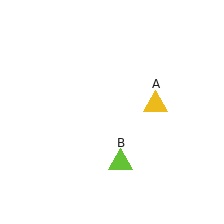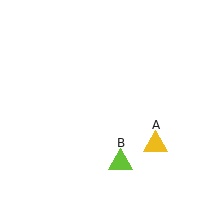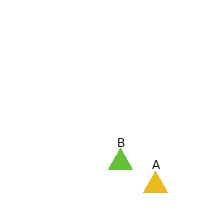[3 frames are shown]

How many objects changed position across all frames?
1 object changed position: yellow triangle (object A).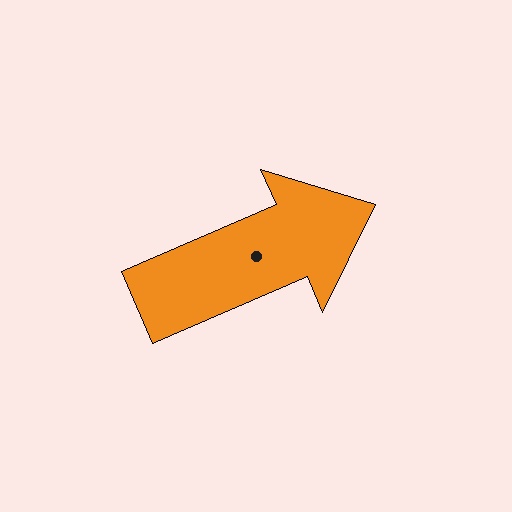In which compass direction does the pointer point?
Northeast.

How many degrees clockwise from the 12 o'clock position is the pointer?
Approximately 67 degrees.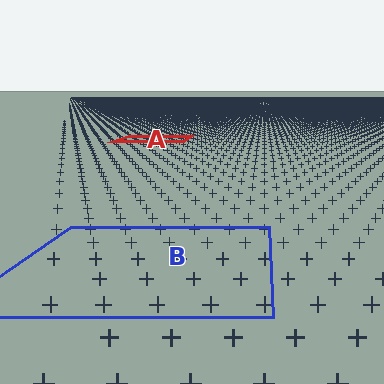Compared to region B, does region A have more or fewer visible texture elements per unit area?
Region A has more texture elements per unit area — they are packed more densely because it is farther away.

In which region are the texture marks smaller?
The texture marks are smaller in region A, because it is farther away.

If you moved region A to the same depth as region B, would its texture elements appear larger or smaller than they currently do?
They would appear larger. At a closer depth, the same texture elements are projected at a bigger on-screen size.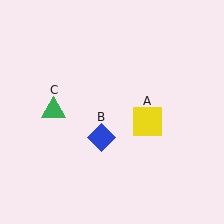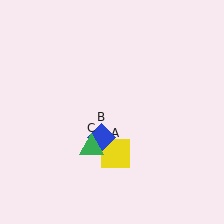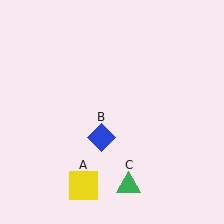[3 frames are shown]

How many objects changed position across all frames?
2 objects changed position: yellow square (object A), green triangle (object C).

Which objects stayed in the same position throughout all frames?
Blue diamond (object B) remained stationary.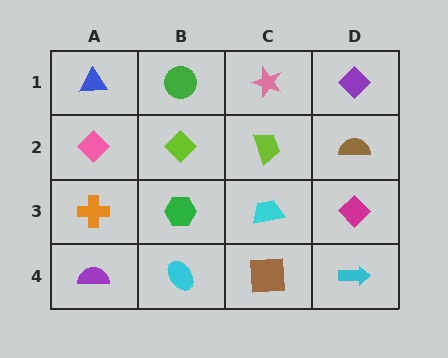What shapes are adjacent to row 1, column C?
A lime trapezoid (row 2, column C), a green circle (row 1, column B), a purple diamond (row 1, column D).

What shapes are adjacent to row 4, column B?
A green hexagon (row 3, column B), a purple semicircle (row 4, column A), a brown square (row 4, column C).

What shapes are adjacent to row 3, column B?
A lime diamond (row 2, column B), a cyan ellipse (row 4, column B), an orange cross (row 3, column A), a cyan trapezoid (row 3, column C).